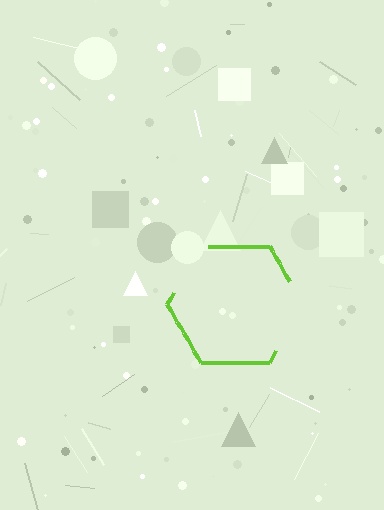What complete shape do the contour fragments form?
The contour fragments form a hexagon.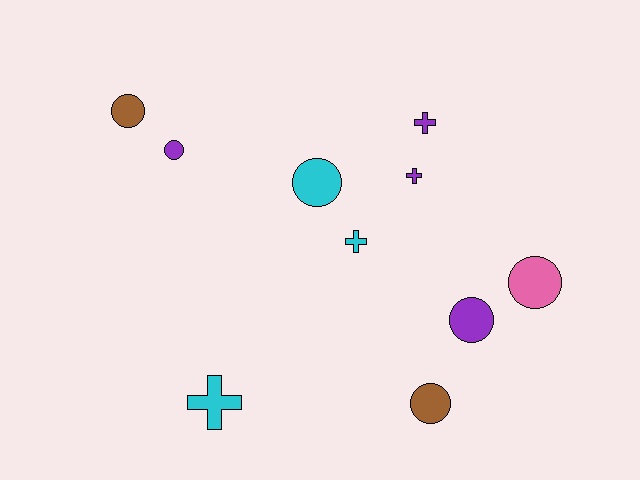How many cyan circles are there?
There is 1 cyan circle.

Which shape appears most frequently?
Circle, with 6 objects.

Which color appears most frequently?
Purple, with 4 objects.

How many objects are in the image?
There are 10 objects.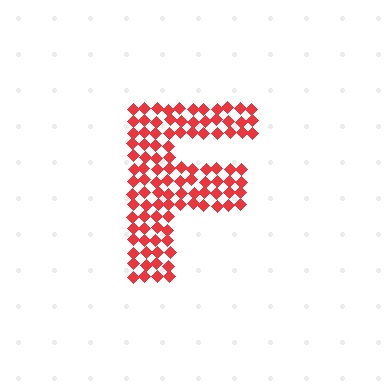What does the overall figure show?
The overall figure shows the letter F.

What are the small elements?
The small elements are diamonds.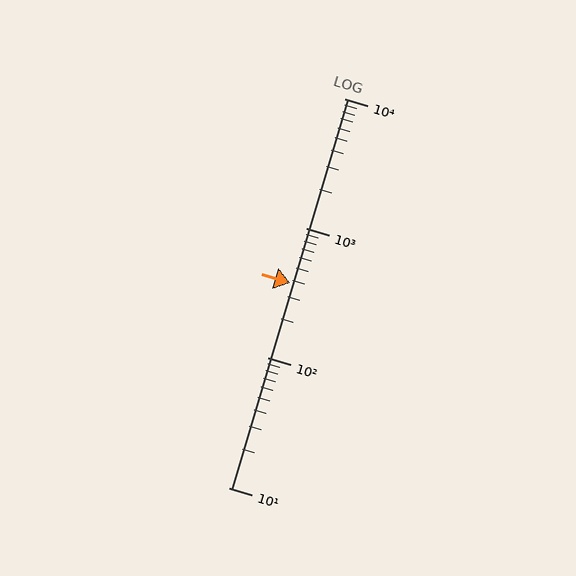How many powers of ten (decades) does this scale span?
The scale spans 3 decades, from 10 to 10000.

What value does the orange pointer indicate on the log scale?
The pointer indicates approximately 380.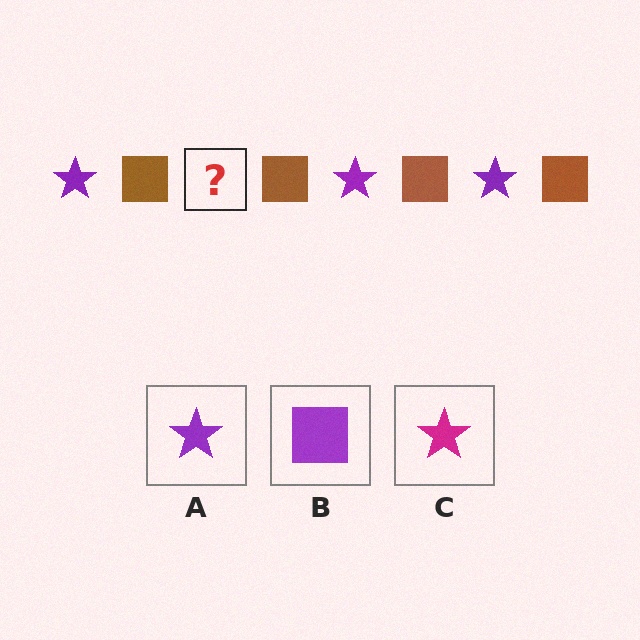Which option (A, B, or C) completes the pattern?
A.